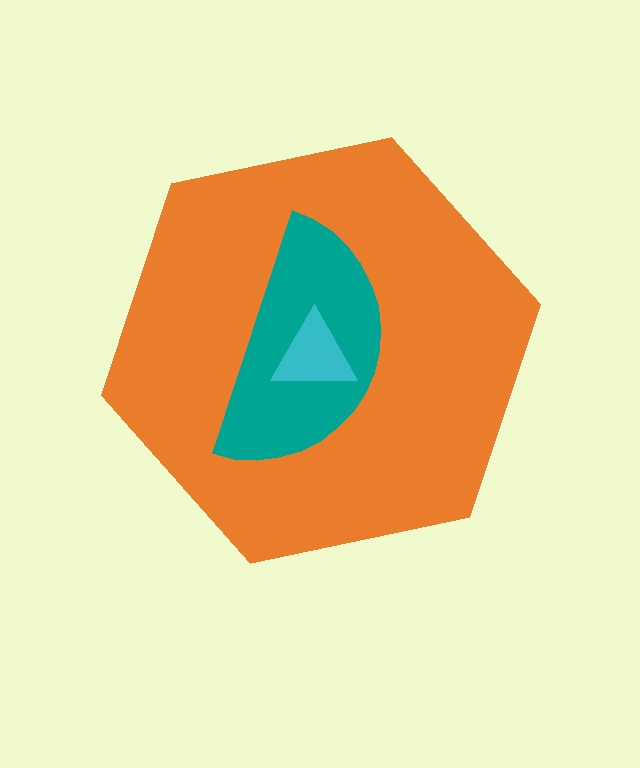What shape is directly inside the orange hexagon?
The teal semicircle.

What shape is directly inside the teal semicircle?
The cyan triangle.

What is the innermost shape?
The cyan triangle.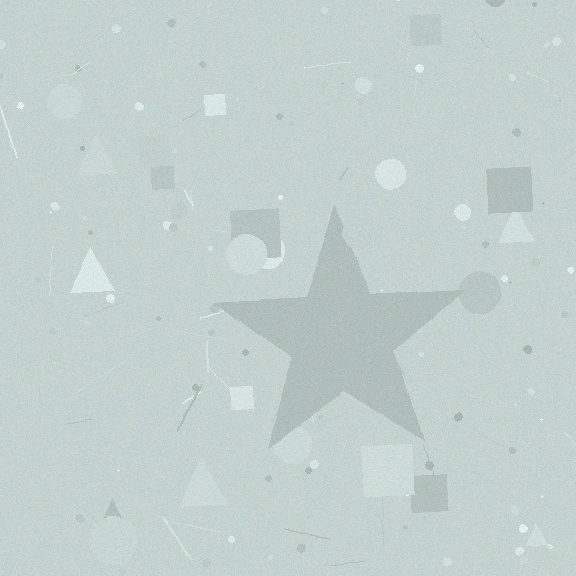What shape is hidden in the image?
A star is hidden in the image.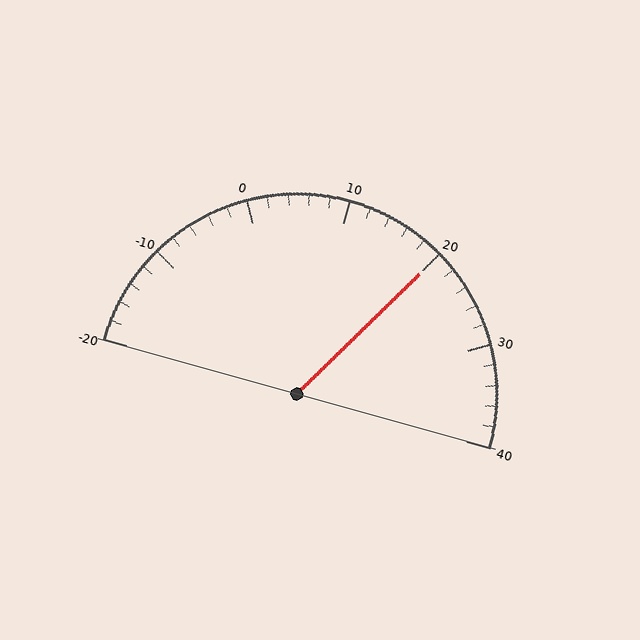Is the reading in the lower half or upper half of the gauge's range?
The reading is in the upper half of the range (-20 to 40).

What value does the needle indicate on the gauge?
The needle indicates approximately 20.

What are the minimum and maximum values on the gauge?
The gauge ranges from -20 to 40.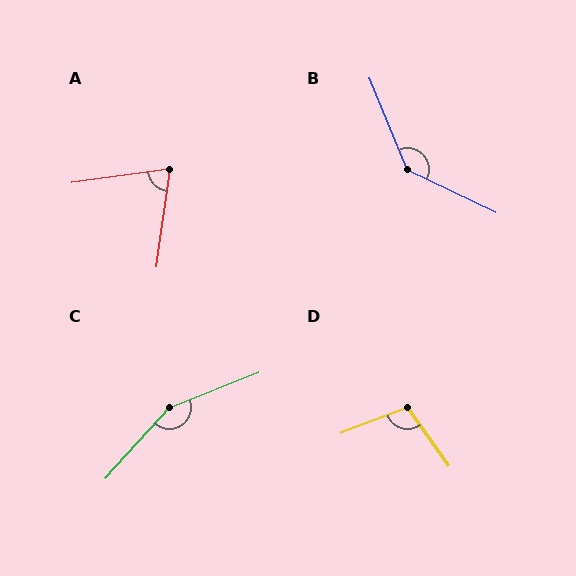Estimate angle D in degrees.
Approximately 105 degrees.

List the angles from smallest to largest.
A (74°), D (105°), B (138°), C (154°).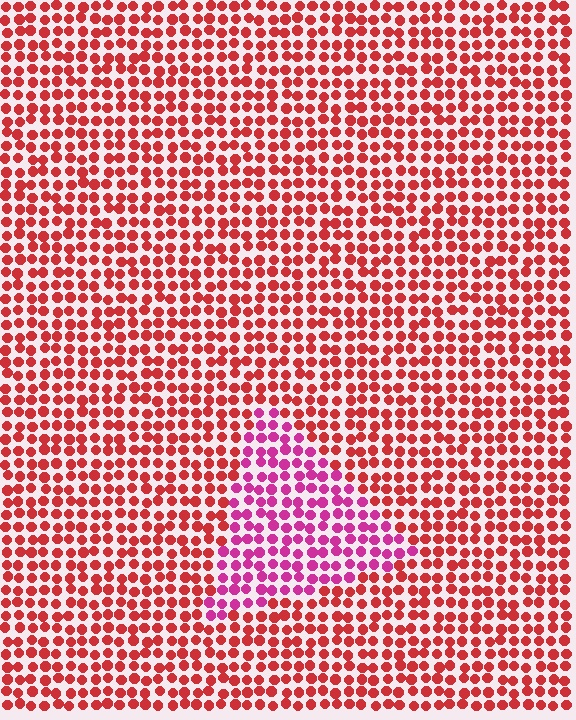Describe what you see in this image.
The image is filled with small red elements in a uniform arrangement. A triangle-shaped region is visible where the elements are tinted to a slightly different hue, forming a subtle color boundary.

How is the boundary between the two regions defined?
The boundary is defined purely by a slight shift in hue (about 39 degrees). Spacing, size, and orientation are identical on both sides.